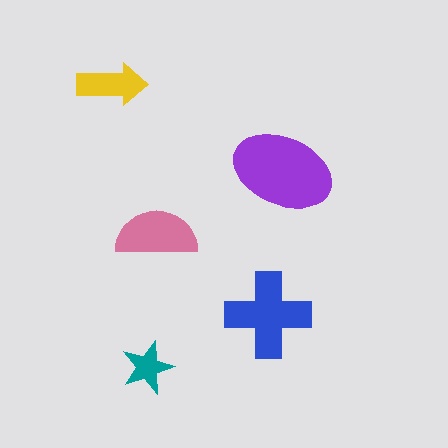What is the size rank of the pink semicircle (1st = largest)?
3rd.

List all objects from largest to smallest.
The purple ellipse, the blue cross, the pink semicircle, the yellow arrow, the teal star.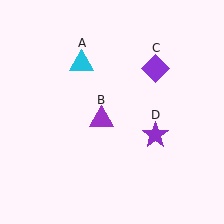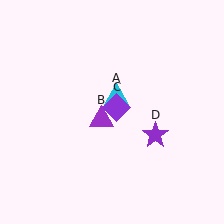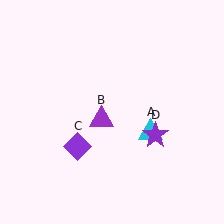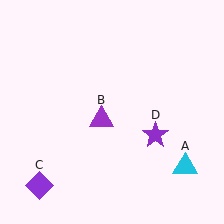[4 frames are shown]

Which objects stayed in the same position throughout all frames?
Purple triangle (object B) and purple star (object D) remained stationary.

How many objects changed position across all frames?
2 objects changed position: cyan triangle (object A), purple diamond (object C).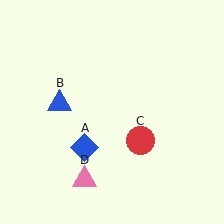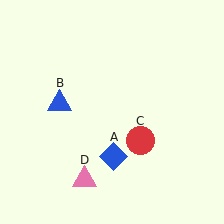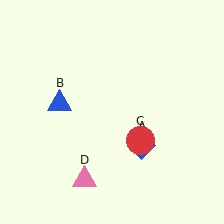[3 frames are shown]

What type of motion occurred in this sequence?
The blue diamond (object A) rotated counterclockwise around the center of the scene.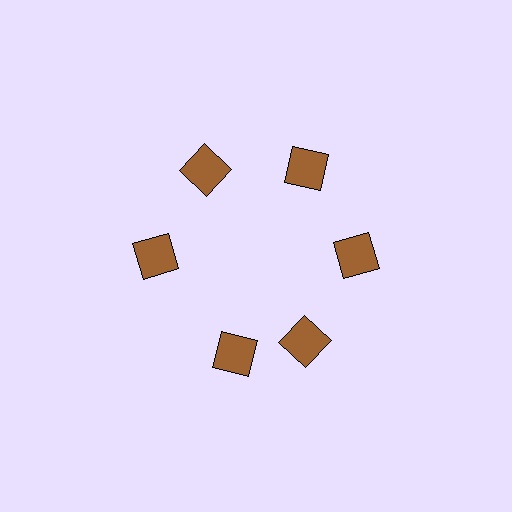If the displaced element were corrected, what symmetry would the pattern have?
It would have 6-fold rotational symmetry — the pattern would map onto itself every 60 degrees.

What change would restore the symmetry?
The symmetry would be restored by rotating it back into even spacing with its neighbors so that all 6 squares sit at equal angles and equal distance from the center.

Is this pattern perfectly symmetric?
No. The 6 brown squares are arranged in a ring, but one element near the 7 o'clock position is rotated out of alignment along the ring, breaking the 6-fold rotational symmetry.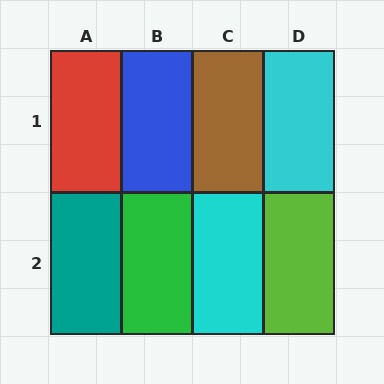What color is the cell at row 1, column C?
Brown.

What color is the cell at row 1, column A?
Red.